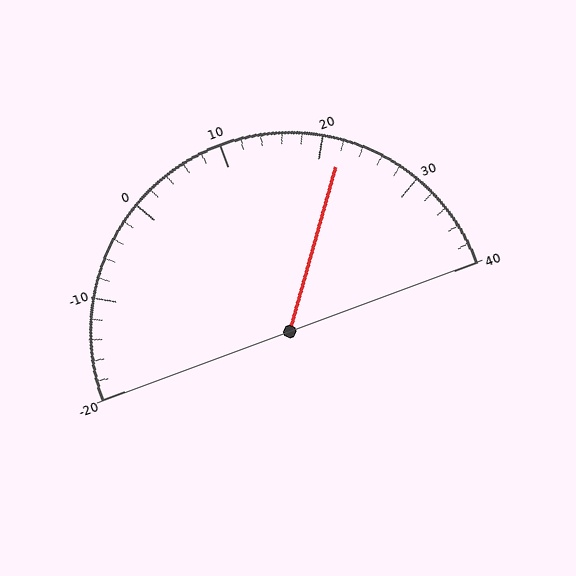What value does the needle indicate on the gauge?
The needle indicates approximately 22.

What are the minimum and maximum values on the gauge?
The gauge ranges from -20 to 40.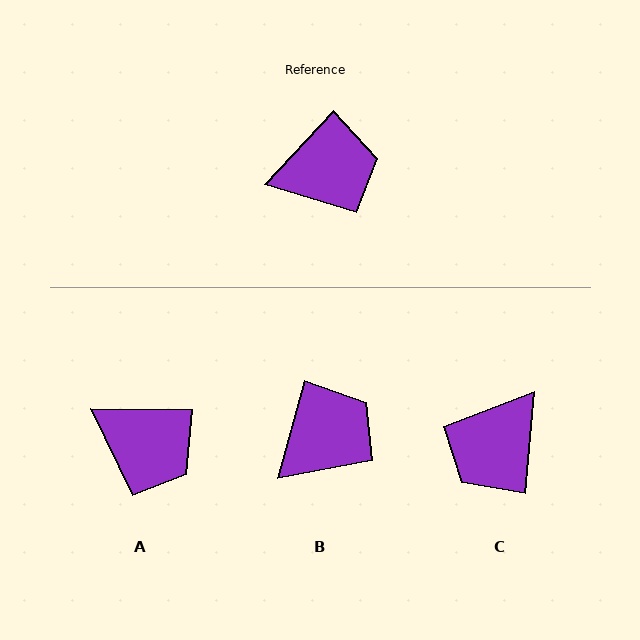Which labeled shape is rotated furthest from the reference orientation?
C, about 142 degrees away.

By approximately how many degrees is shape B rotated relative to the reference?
Approximately 28 degrees counter-clockwise.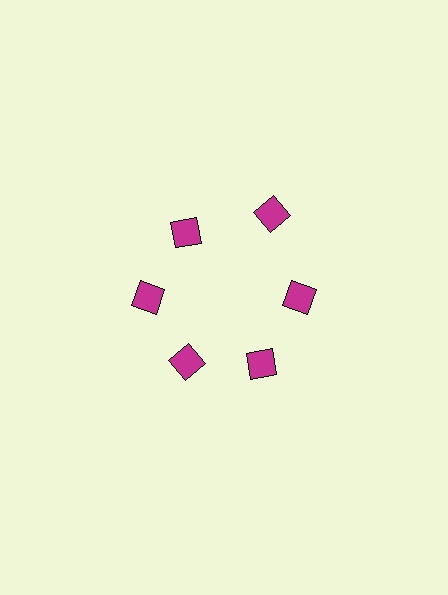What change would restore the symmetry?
The symmetry would be restored by moving it inward, back onto the ring so that all 6 squares sit at equal angles and equal distance from the center.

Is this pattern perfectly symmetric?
No. The 6 magenta squares are arranged in a ring, but one element near the 1 o'clock position is pushed outward from the center, breaking the 6-fold rotational symmetry.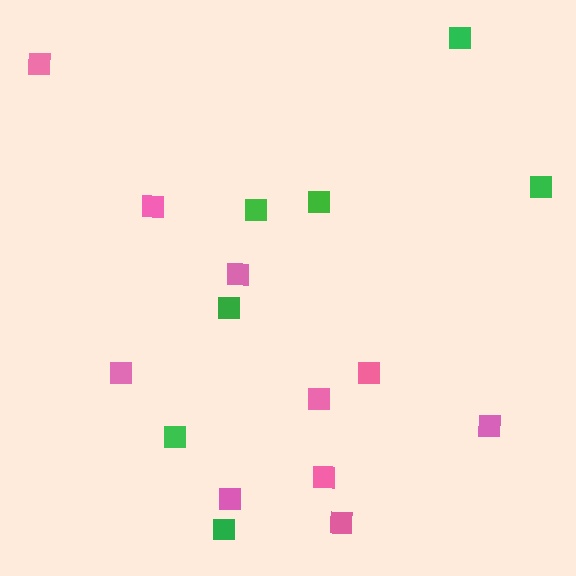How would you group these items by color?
There are 2 groups: one group of pink squares (10) and one group of green squares (7).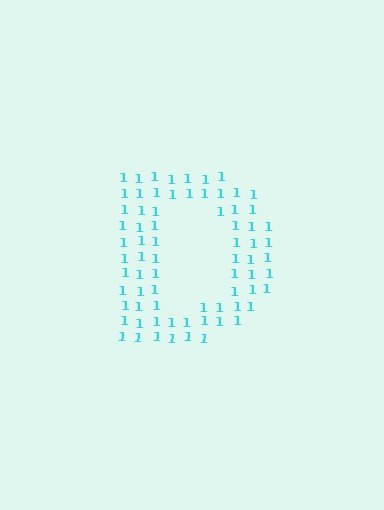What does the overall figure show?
The overall figure shows the letter D.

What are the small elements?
The small elements are digit 1's.